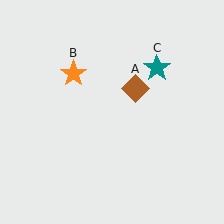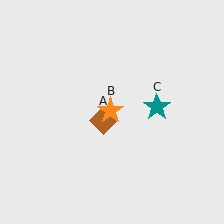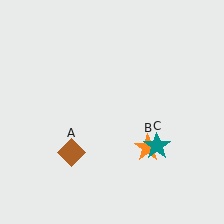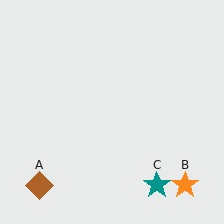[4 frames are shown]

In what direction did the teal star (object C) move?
The teal star (object C) moved down.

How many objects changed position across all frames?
3 objects changed position: brown diamond (object A), orange star (object B), teal star (object C).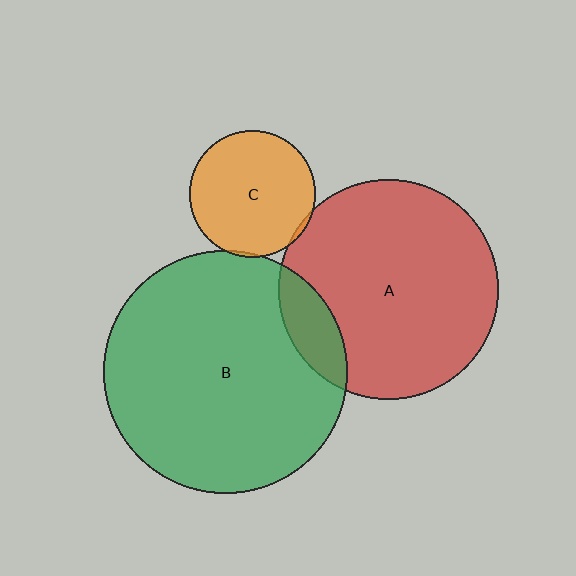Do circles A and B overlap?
Yes.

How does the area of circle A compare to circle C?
Approximately 3.0 times.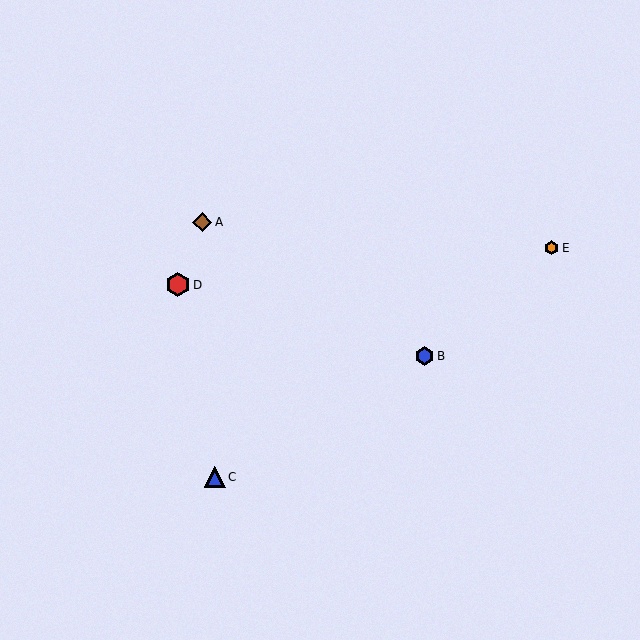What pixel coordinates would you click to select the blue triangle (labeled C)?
Click at (215, 477) to select the blue triangle C.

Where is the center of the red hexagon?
The center of the red hexagon is at (178, 285).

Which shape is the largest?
The red hexagon (labeled D) is the largest.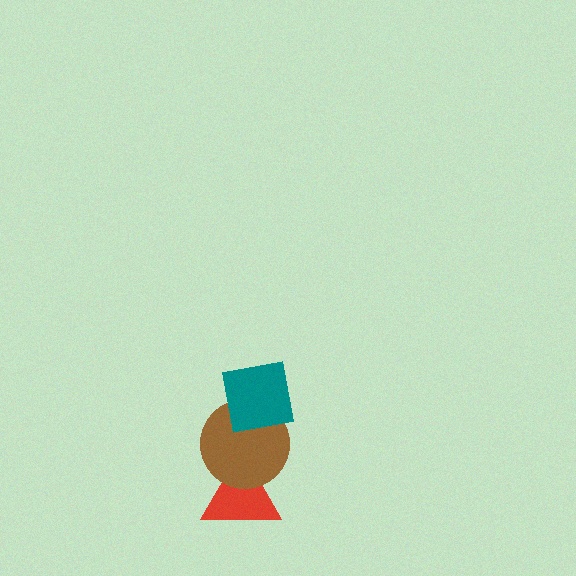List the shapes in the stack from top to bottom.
From top to bottom: the teal square, the brown circle, the red triangle.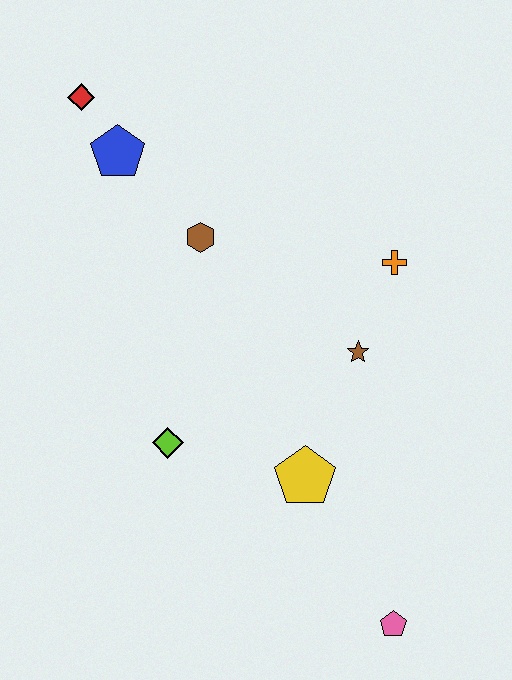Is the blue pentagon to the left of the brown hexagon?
Yes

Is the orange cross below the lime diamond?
No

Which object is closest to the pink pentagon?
The yellow pentagon is closest to the pink pentagon.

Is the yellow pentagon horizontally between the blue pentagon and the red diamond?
No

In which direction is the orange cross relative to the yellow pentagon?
The orange cross is above the yellow pentagon.